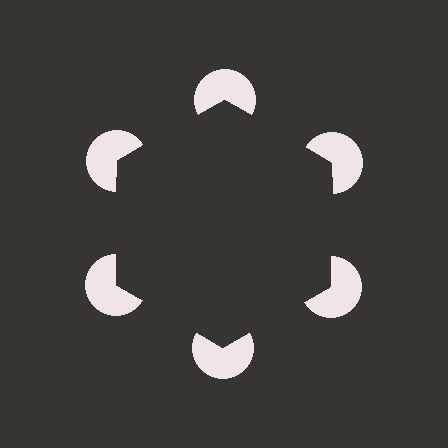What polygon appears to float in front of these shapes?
An illusory hexagon — its edges are inferred from the aligned wedge cuts in the pac-man discs, not physically drawn.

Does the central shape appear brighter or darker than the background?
It typically appears slightly darker than the background, even though no actual brightness change is drawn.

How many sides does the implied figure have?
6 sides.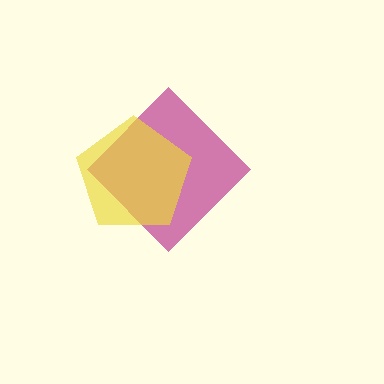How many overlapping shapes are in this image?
There are 2 overlapping shapes in the image.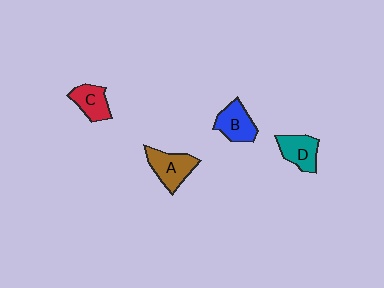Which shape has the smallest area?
Shape C (red).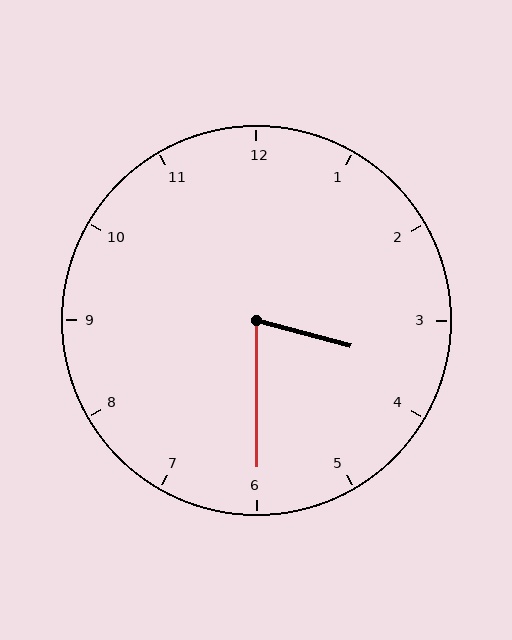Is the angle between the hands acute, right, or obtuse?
It is acute.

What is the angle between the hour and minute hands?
Approximately 75 degrees.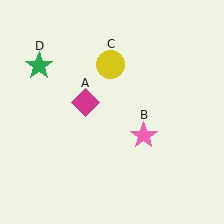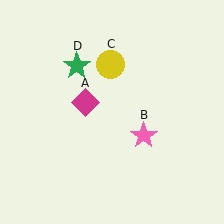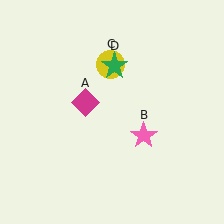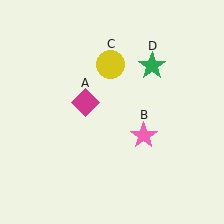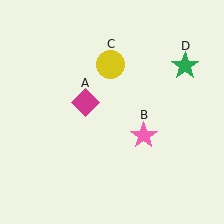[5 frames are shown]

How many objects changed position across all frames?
1 object changed position: green star (object D).